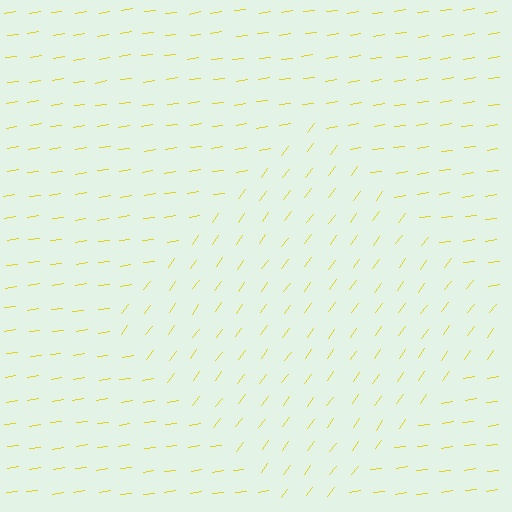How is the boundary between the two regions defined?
The boundary is defined purely by a change in line orientation (approximately 45 degrees difference). All lines are the same color and thickness.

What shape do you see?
I see a diamond.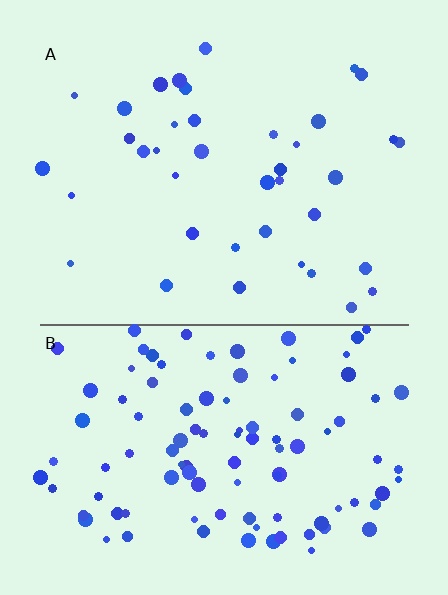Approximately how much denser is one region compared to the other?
Approximately 2.8× — region B over region A.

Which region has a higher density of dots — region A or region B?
B (the bottom).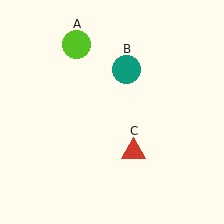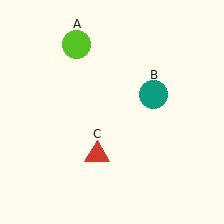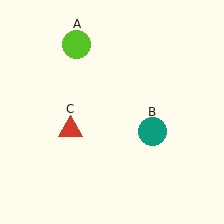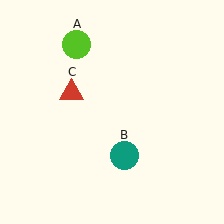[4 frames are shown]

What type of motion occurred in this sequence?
The teal circle (object B), red triangle (object C) rotated clockwise around the center of the scene.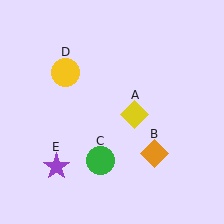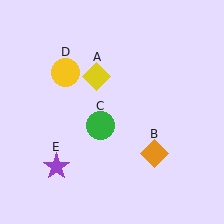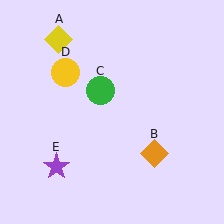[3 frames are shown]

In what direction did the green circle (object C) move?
The green circle (object C) moved up.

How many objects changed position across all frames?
2 objects changed position: yellow diamond (object A), green circle (object C).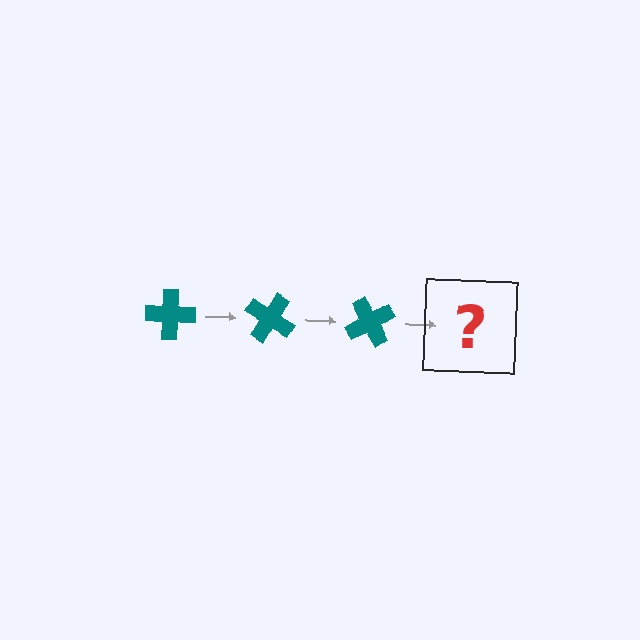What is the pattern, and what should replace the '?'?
The pattern is that the cross rotates 30 degrees each step. The '?' should be a teal cross rotated 90 degrees.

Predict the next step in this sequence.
The next step is a teal cross rotated 90 degrees.